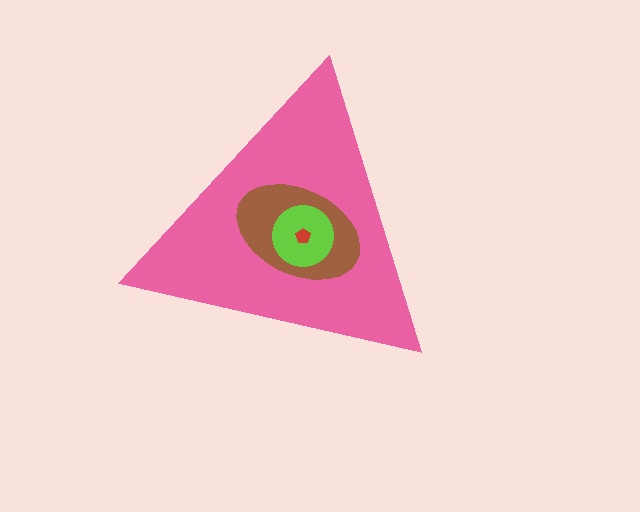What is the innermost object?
The red pentagon.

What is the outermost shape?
The pink triangle.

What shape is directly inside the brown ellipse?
The lime circle.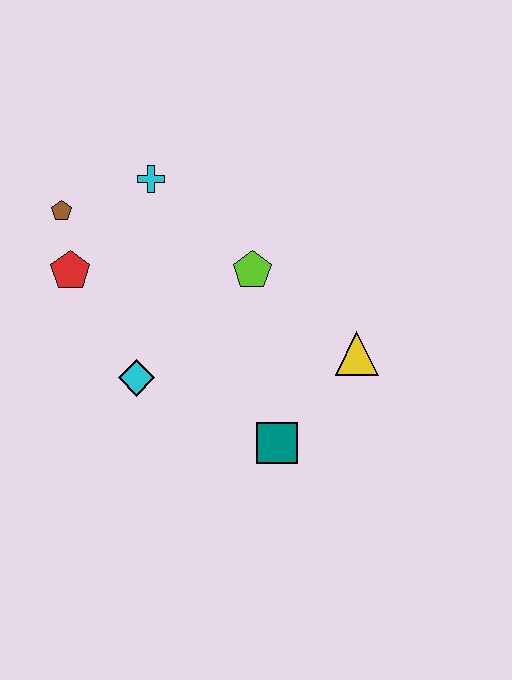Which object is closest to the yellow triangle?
The teal square is closest to the yellow triangle.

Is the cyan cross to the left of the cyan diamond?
No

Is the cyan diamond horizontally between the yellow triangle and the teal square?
No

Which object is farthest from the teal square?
The brown pentagon is farthest from the teal square.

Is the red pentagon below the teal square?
No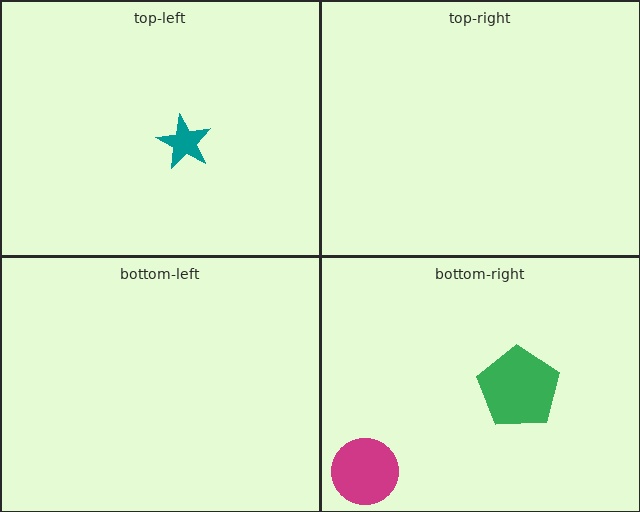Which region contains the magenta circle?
The bottom-right region.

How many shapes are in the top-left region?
1.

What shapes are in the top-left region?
The teal star.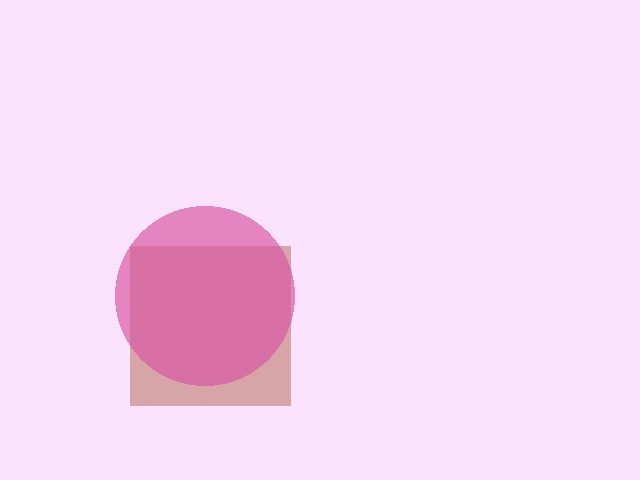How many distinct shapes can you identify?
There are 2 distinct shapes: a brown square, a pink circle.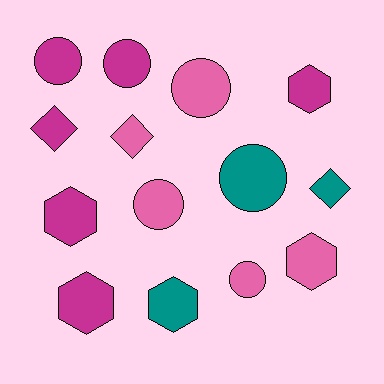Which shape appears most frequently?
Circle, with 6 objects.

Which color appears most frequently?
Magenta, with 6 objects.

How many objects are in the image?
There are 14 objects.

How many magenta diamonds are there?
There is 1 magenta diamond.